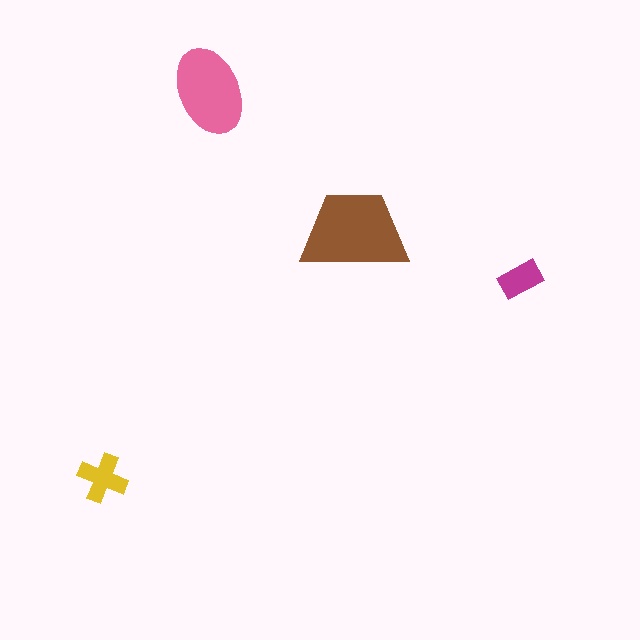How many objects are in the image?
There are 4 objects in the image.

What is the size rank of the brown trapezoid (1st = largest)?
1st.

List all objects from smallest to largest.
The magenta rectangle, the yellow cross, the pink ellipse, the brown trapezoid.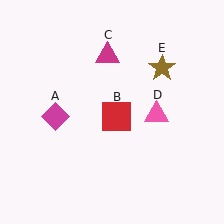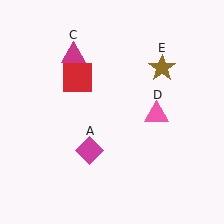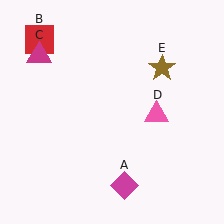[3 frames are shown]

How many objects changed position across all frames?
3 objects changed position: magenta diamond (object A), red square (object B), magenta triangle (object C).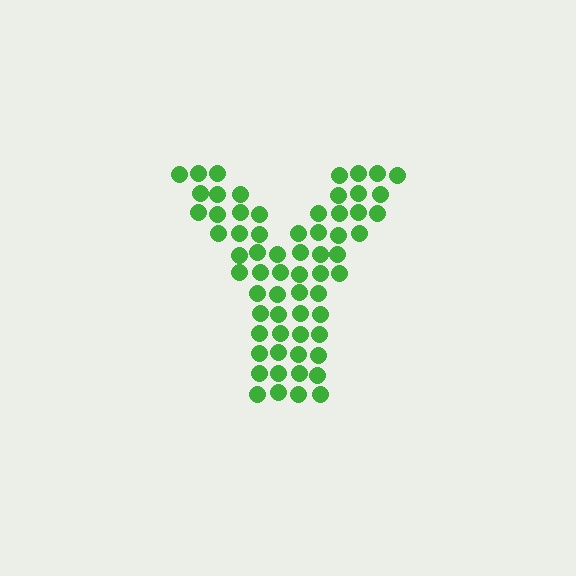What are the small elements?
The small elements are circles.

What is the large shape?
The large shape is the letter Y.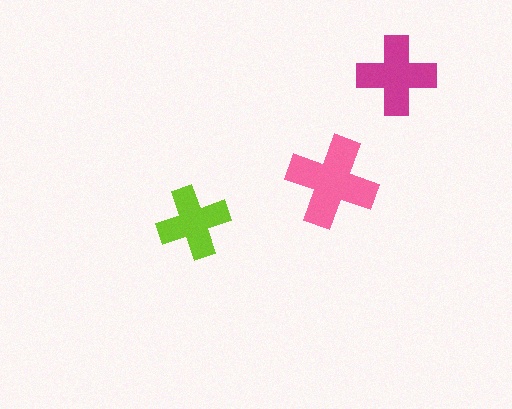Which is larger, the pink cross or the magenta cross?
The pink one.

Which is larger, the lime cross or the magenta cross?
The magenta one.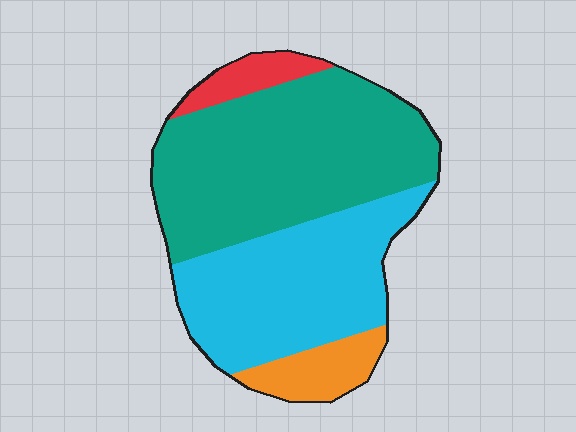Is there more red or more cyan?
Cyan.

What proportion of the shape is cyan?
Cyan takes up between a third and a half of the shape.